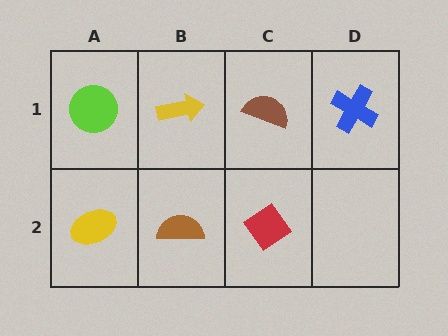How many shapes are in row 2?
3 shapes.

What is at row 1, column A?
A lime circle.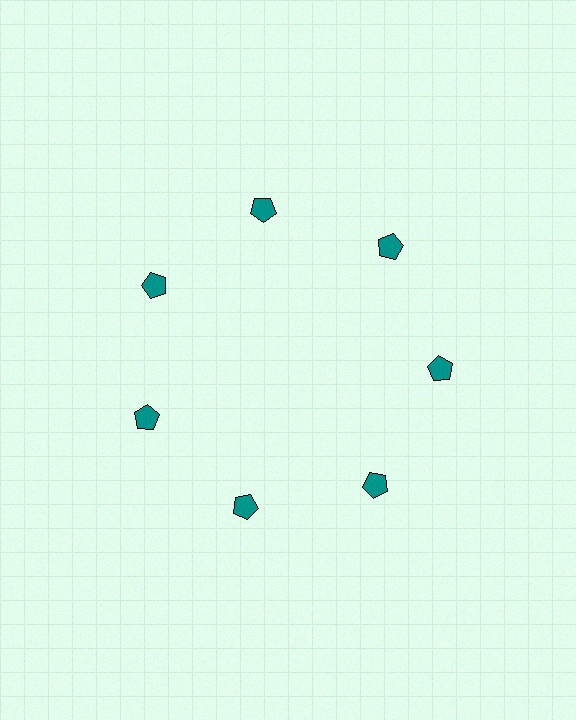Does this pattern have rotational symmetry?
Yes, this pattern has 7-fold rotational symmetry. It looks the same after rotating 51 degrees around the center.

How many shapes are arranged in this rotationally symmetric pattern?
There are 7 shapes, arranged in 7 groups of 1.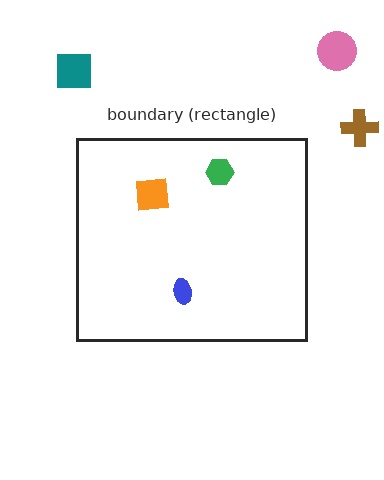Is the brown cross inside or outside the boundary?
Outside.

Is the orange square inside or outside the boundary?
Inside.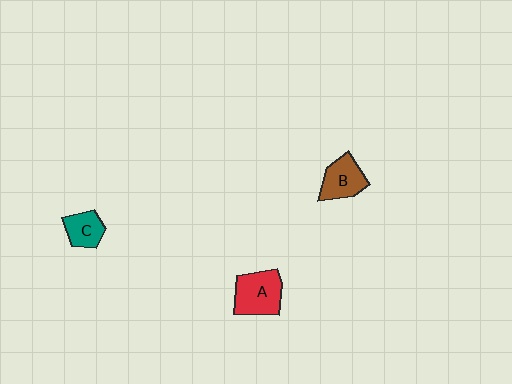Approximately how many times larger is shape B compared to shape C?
Approximately 1.3 times.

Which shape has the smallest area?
Shape C (teal).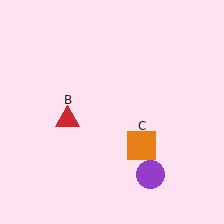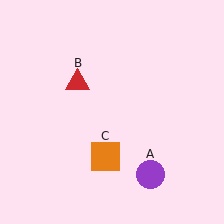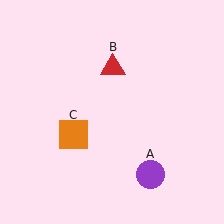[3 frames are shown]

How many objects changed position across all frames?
2 objects changed position: red triangle (object B), orange square (object C).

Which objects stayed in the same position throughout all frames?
Purple circle (object A) remained stationary.